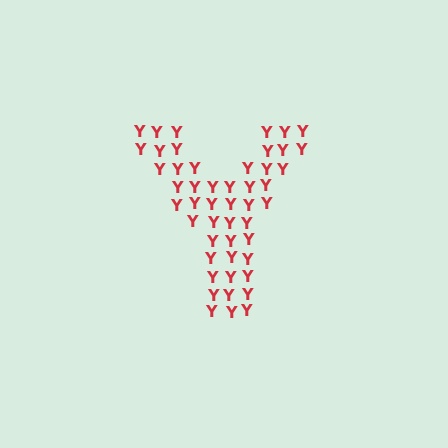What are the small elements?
The small elements are letter Y's.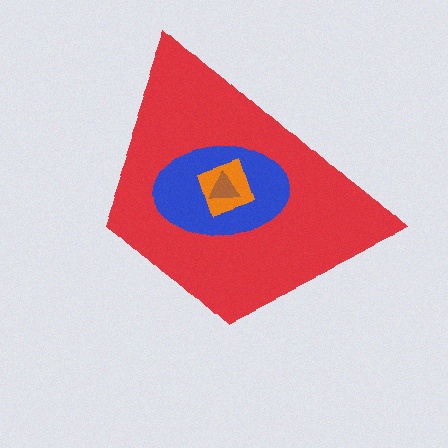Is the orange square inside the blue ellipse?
Yes.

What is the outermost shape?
The red trapezoid.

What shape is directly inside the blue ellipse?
The orange square.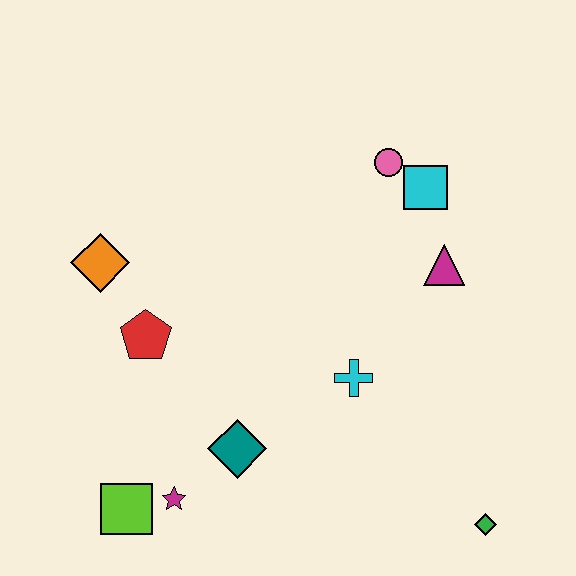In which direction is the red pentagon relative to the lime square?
The red pentagon is above the lime square.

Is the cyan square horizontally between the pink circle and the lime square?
No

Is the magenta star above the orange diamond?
No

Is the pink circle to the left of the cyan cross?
No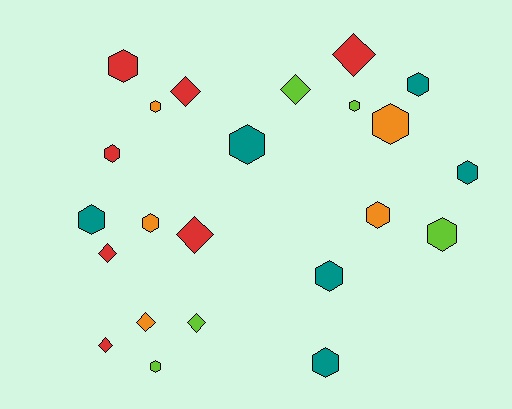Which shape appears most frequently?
Hexagon, with 15 objects.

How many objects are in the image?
There are 23 objects.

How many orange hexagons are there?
There are 4 orange hexagons.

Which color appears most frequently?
Red, with 7 objects.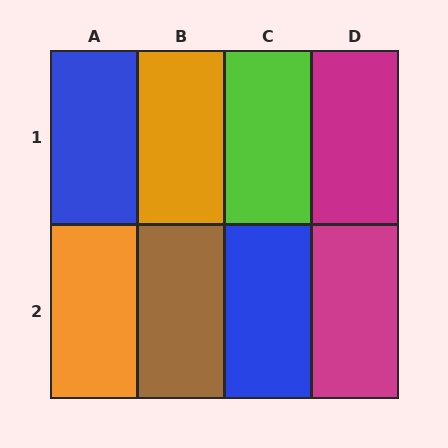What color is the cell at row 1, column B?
Orange.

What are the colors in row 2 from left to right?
Orange, brown, blue, magenta.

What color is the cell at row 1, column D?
Magenta.